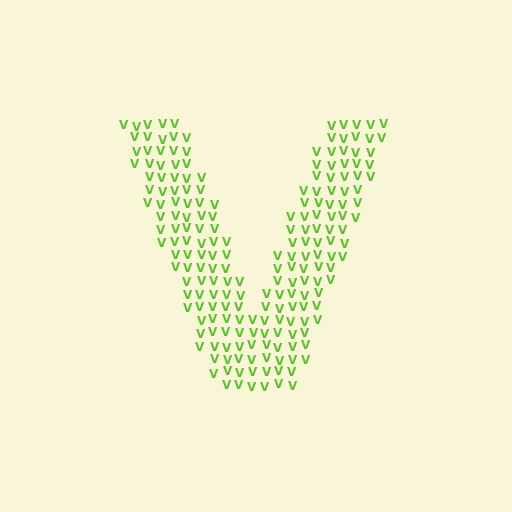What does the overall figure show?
The overall figure shows the letter V.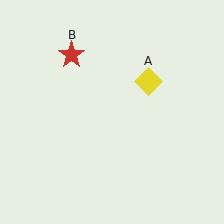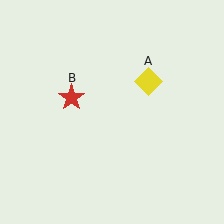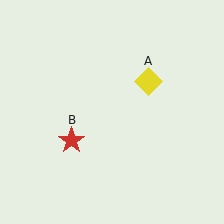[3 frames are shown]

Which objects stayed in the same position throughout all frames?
Yellow diamond (object A) remained stationary.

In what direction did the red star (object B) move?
The red star (object B) moved down.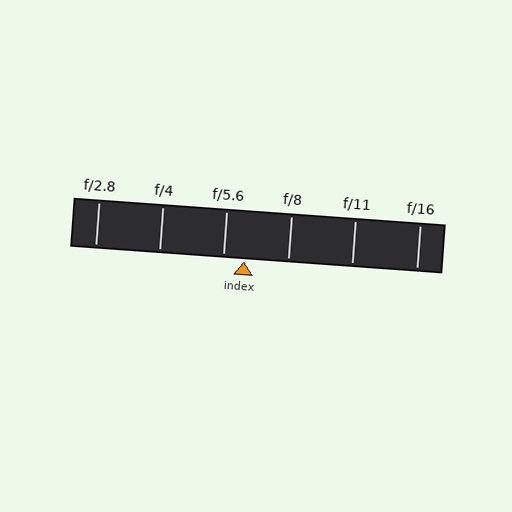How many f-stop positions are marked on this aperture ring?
There are 6 f-stop positions marked.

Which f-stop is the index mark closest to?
The index mark is closest to f/5.6.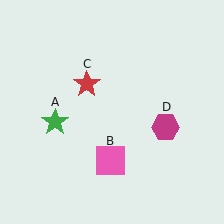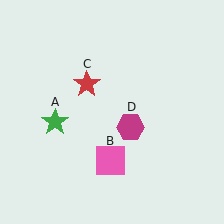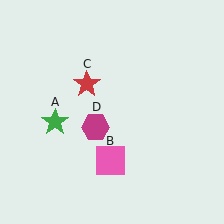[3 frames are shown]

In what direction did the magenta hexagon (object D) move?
The magenta hexagon (object D) moved left.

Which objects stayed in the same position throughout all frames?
Green star (object A) and pink square (object B) and red star (object C) remained stationary.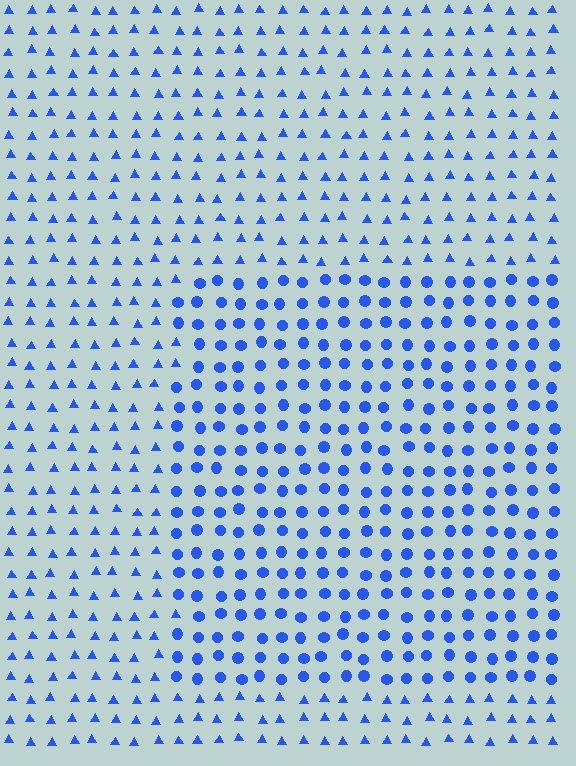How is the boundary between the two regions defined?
The boundary is defined by a change in element shape: circles inside vs. triangles outside. All elements share the same color and spacing.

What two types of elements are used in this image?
The image uses circles inside the rectangle region and triangles outside it.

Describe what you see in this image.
The image is filled with small blue elements arranged in a uniform grid. A rectangle-shaped region contains circles, while the surrounding area contains triangles. The boundary is defined purely by the change in element shape.